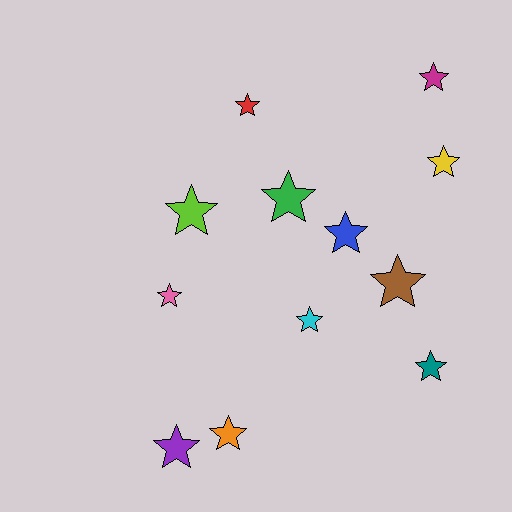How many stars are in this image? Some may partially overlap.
There are 12 stars.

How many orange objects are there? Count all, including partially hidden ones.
There is 1 orange object.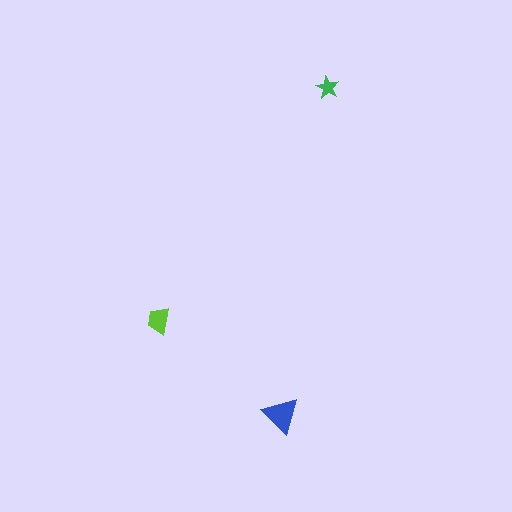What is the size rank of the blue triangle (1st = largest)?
1st.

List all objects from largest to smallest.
The blue triangle, the lime trapezoid, the green star.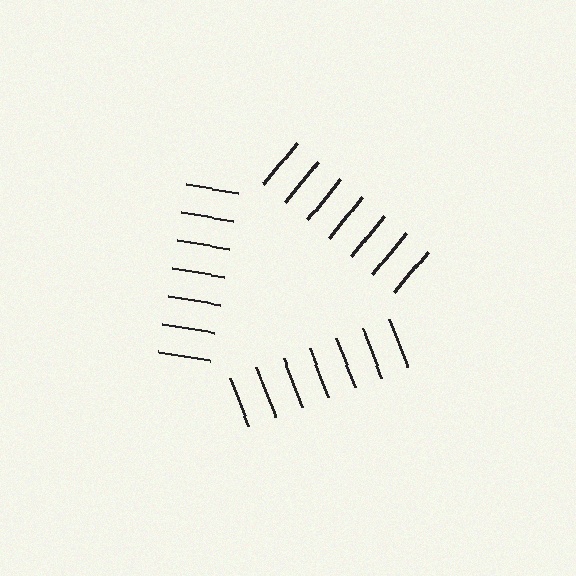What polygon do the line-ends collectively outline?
An illusory triangle — the line segments terminate on its edges but no continuous stroke is drawn.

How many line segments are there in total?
21 — 7 along each of the 3 edges.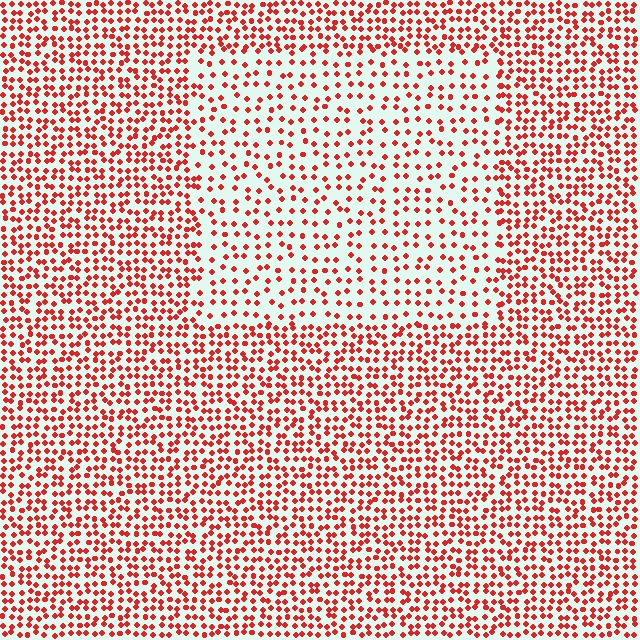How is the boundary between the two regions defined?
The boundary is defined by a change in element density (approximately 1.9x ratio). All elements are the same color, size, and shape.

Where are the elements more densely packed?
The elements are more densely packed outside the rectangle boundary.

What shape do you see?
I see a rectangle.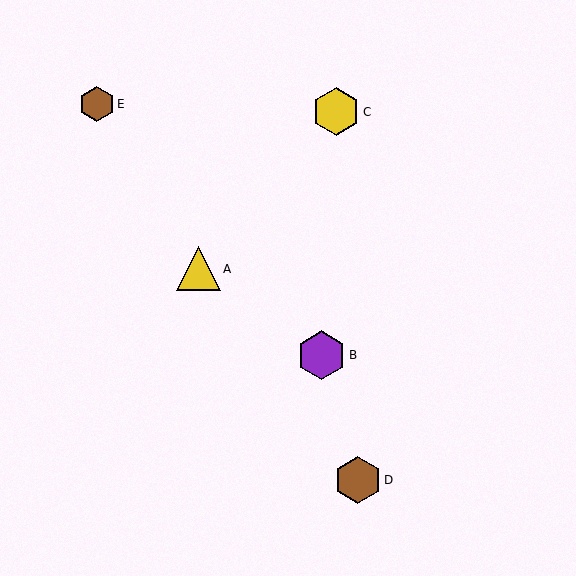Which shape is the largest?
The purple hexagon (labeled B) is the largest.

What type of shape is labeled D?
Shape D is a brown hexagon.